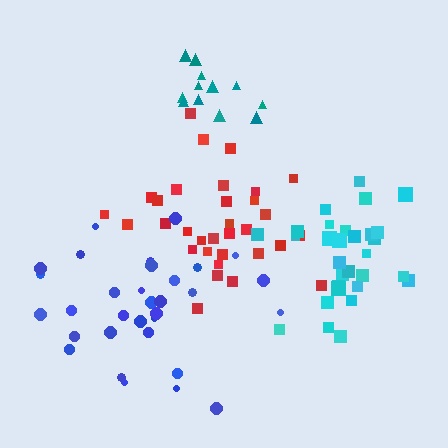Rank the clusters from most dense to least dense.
teal, cyan, red, blue.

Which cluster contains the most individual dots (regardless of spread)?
Red (34).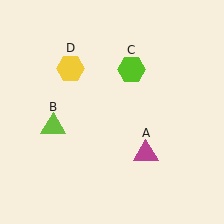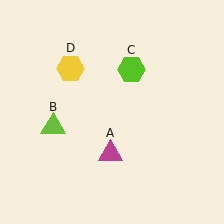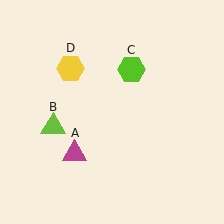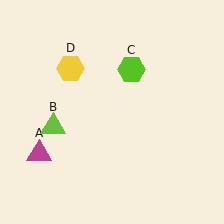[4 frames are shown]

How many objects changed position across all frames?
1 object changed position: magenta triangle (object A).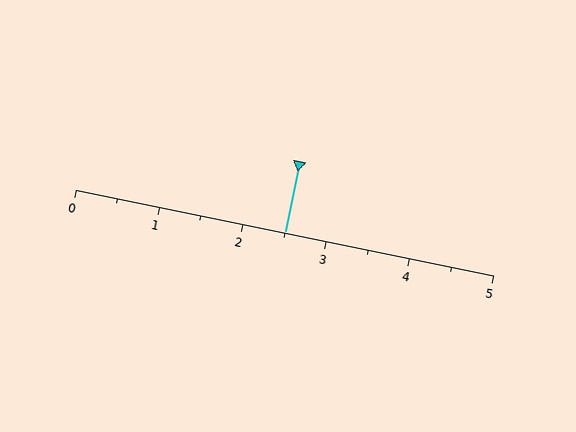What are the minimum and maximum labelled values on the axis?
The axis runs from 0 to 5.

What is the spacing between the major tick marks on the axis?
The major ticks are spaced 1 apart.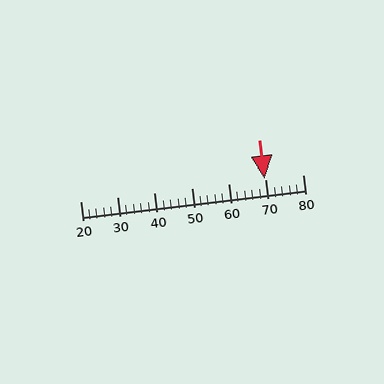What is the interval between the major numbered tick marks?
The major tick marks are spaced 10 units apart.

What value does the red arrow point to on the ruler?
The red arrow points to approximately 70.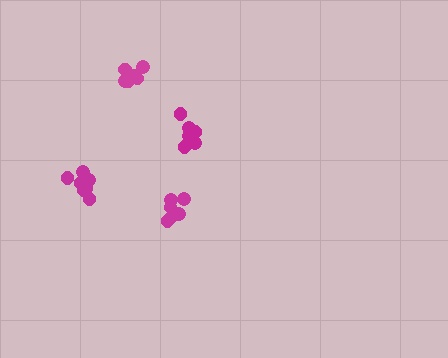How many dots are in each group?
Group 1: 7 dots, Group 2: 8 dots, Group 3: 7 dots, Group 4: 10 dots (32 total).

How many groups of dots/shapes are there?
There are 4 groups.